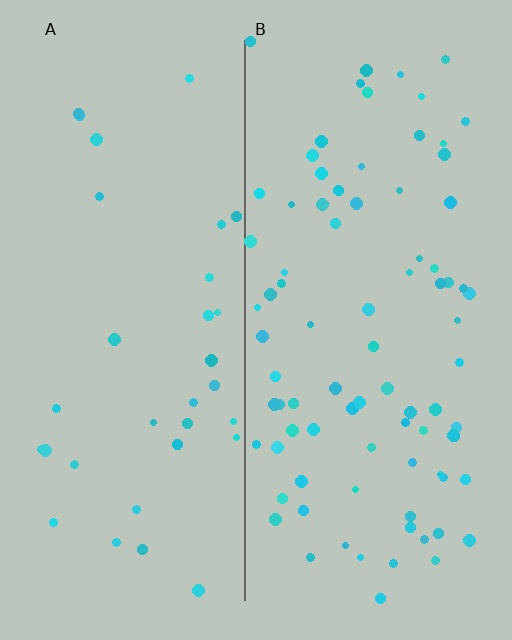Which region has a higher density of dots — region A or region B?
B (the right).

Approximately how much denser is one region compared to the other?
Approximately 2.6× — region B over region A.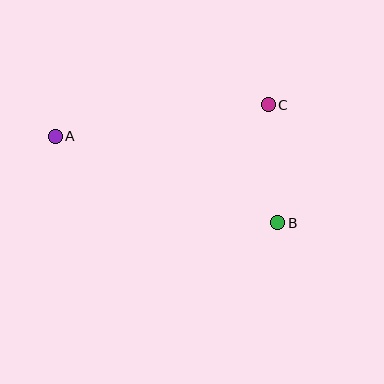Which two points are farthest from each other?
Points A and B are farthest from each other.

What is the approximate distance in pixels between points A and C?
The distance between A and C is approximately 215 pixels.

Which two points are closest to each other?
Points B and C are closest to each other.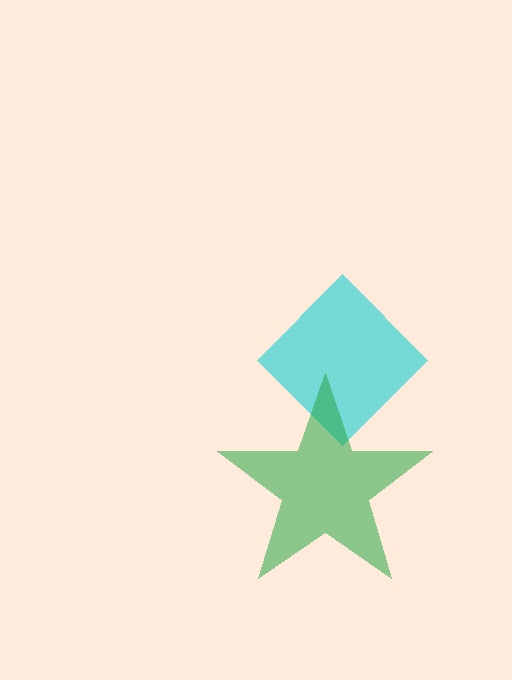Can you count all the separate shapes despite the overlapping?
Yes, there are 2 separate shapes.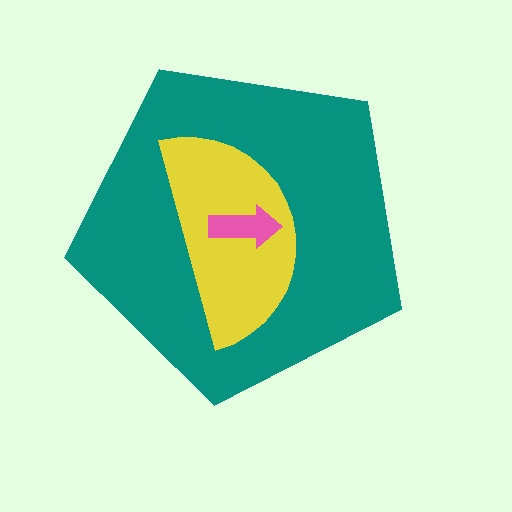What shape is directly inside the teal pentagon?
The yellow semicircle.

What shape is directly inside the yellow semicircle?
The pink arrow.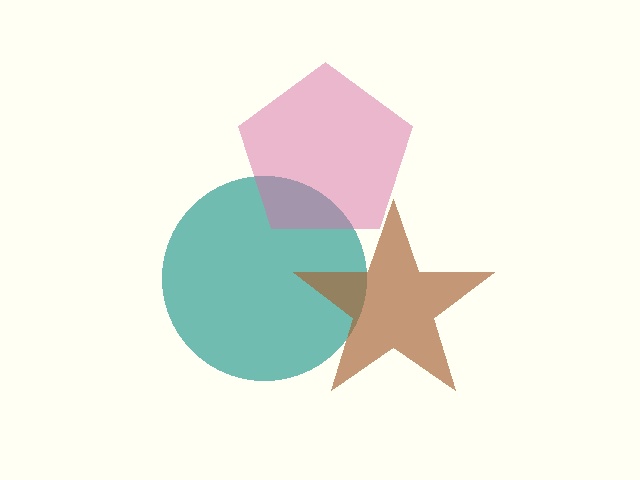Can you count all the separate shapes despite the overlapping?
Yes, there are 3 separate shapes.